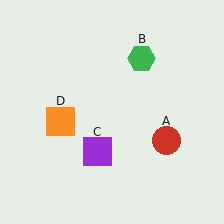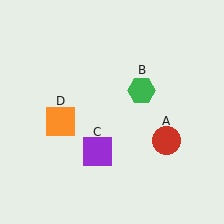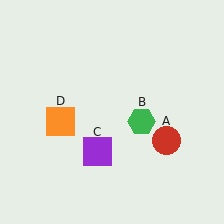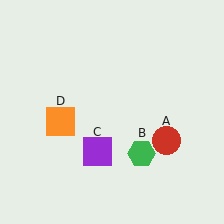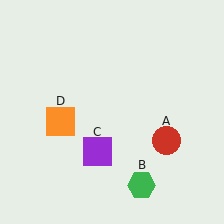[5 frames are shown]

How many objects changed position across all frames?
1 object changed position: green hexagon (object B).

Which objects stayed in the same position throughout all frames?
Red circle (object A) and purple square (object C) and orange square (object D) remained stationary.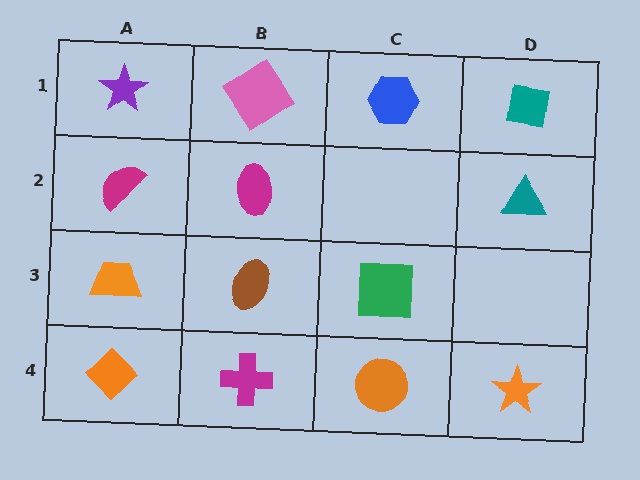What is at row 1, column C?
A blue hexagon.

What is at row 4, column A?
An orange diamond.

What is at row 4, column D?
An orange star.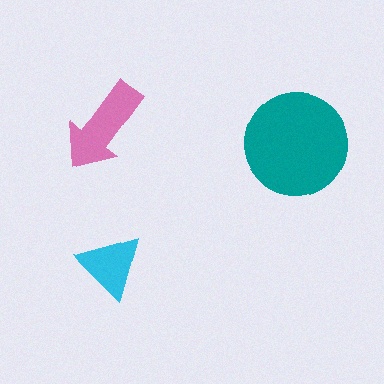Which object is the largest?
The teal circle.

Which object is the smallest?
The cyan triangle.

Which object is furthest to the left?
The pink arrow is leftmost.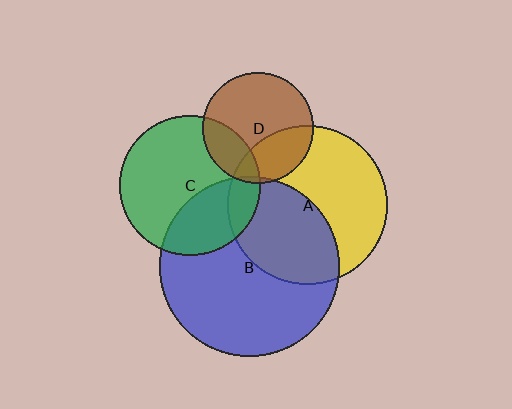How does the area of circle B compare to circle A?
Approximately 1.3 times.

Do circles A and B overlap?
Yes.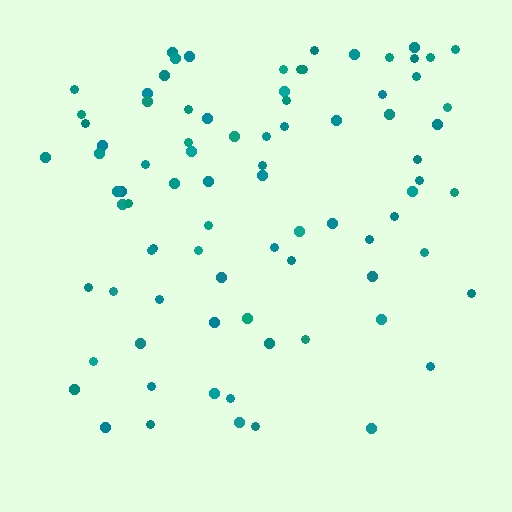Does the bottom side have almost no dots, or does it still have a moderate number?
Still a moderate number, just noticeably fewer than the top.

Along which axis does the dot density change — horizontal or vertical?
Vertical.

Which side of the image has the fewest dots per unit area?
The bottom.